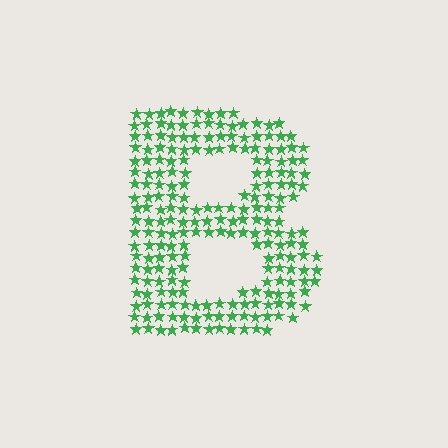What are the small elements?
The small elements are stars.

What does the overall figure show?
The overall figure shows the letter B.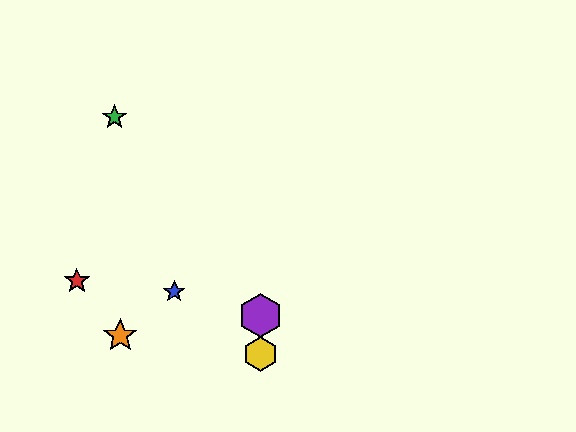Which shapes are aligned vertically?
The yellow hexagon, the purple hexagon are aligned vertically.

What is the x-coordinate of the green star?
The green star is at x≈115.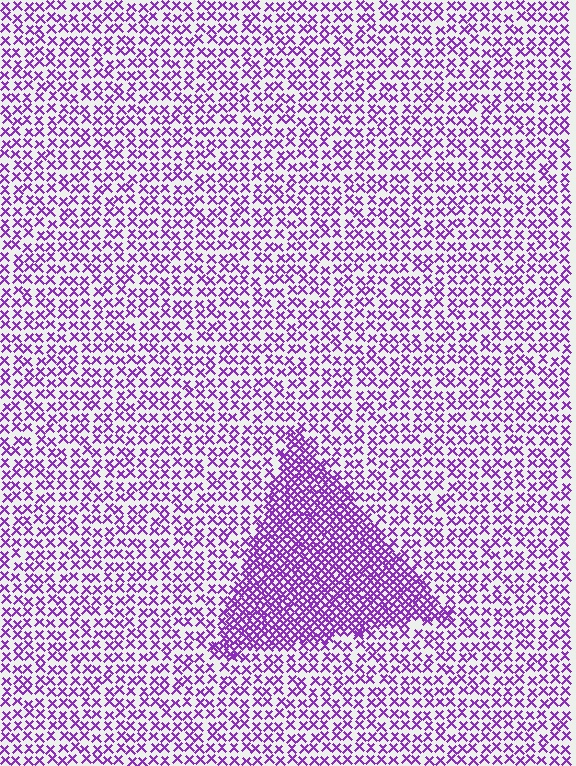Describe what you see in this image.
The image contains small purple elements arranged at two different densities. A triangle-shaped region is visible where the elements are more densely packed than the surrounding area.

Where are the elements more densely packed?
The elements are more densely packed inside the triangle boundary.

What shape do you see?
I see a triangle.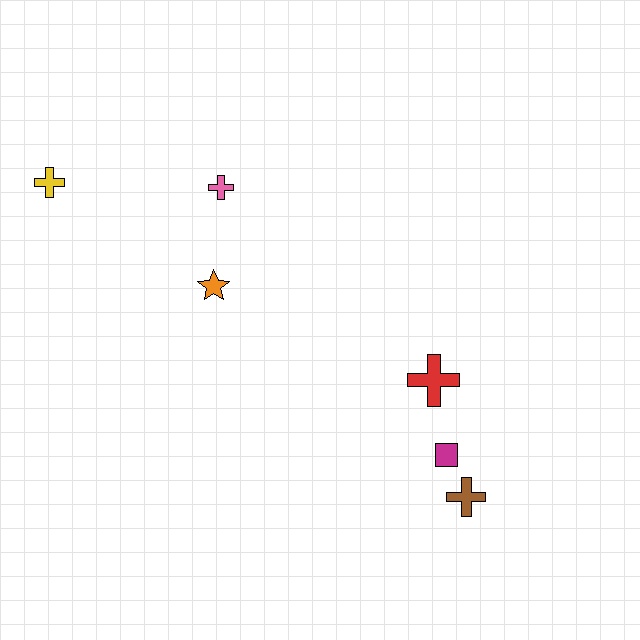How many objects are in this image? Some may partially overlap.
There are 6 objects.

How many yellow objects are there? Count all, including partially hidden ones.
There is 1 yellow object.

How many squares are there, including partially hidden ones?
There is 1 square.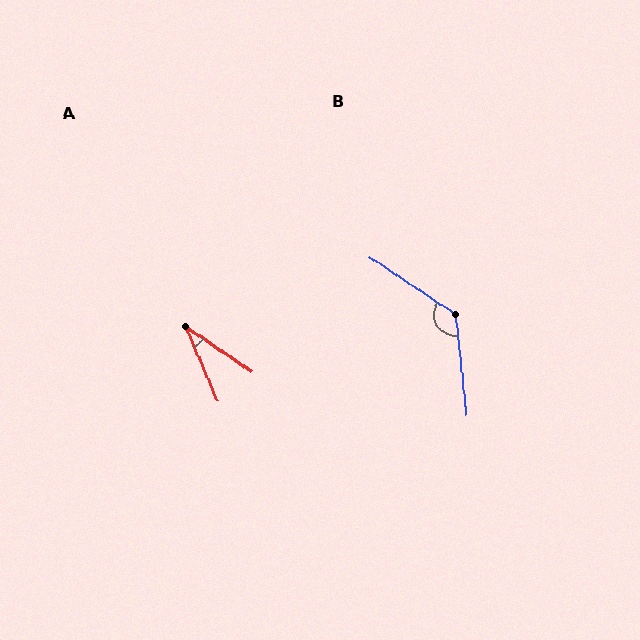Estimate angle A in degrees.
Approximately 33 degrees.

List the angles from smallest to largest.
A (33°), B (130°).